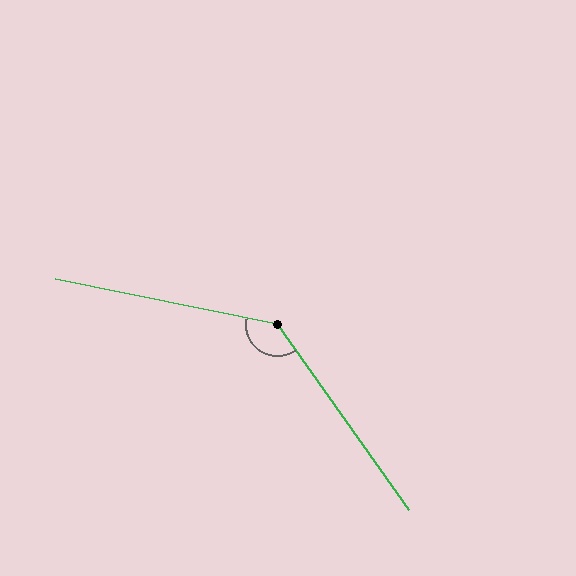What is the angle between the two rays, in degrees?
Approximately 137 degrees.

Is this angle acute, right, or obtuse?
It is obtuse.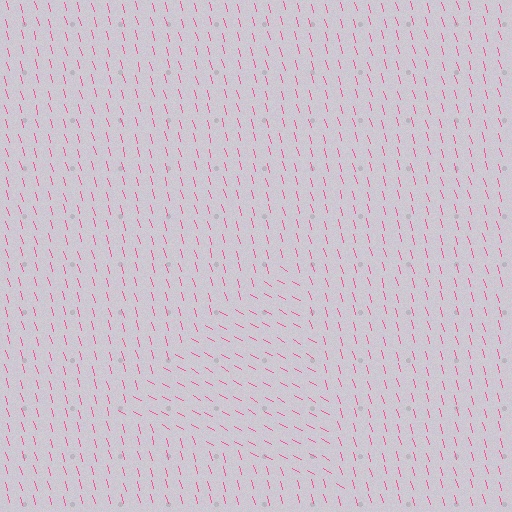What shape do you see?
I see a triangle.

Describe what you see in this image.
The image is filled with small pink line segments. A triangle region in the image has lines oriented differently from the surrounding lines, creating a visible texture boundary.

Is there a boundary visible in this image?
Yes, there is a texture boundary formed by a change in line orientation.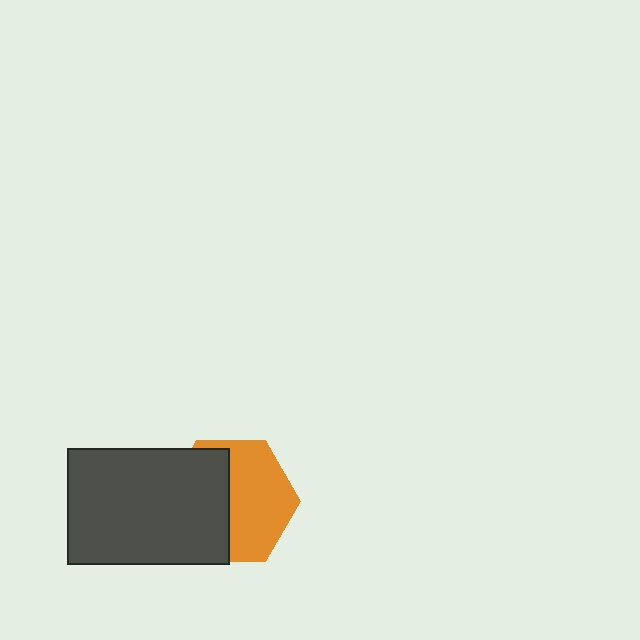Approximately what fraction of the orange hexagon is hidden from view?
Roughly 46% of the orange hexagon is hidden behind the dark gray rectangle.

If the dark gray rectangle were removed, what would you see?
You would see the complete orange hexagon.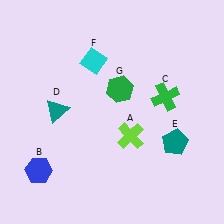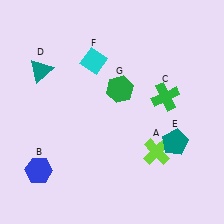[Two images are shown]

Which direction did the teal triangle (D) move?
The teal triangle (D) moved up.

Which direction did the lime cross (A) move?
The lime cross (A) moved right.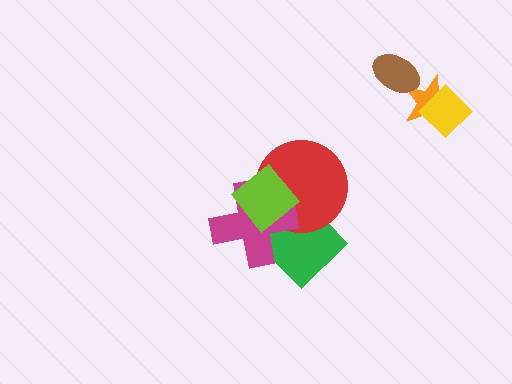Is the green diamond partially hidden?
Yes, it is partially covered by another shape.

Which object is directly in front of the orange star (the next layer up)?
The yellow diamond is directly in front of the orange star.